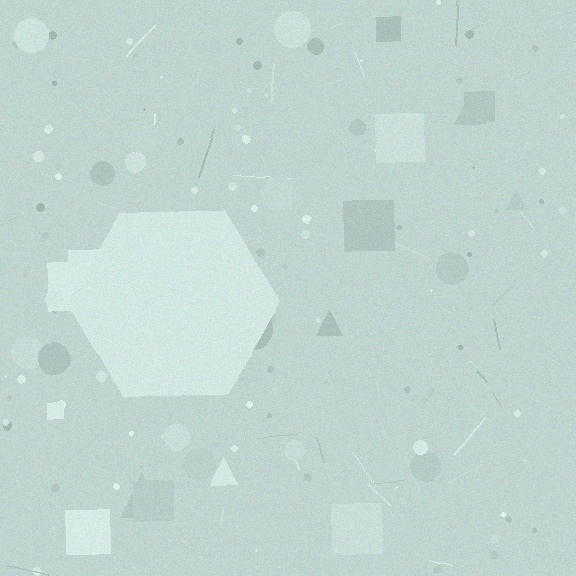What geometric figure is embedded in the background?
A hexagon is embedded in the background.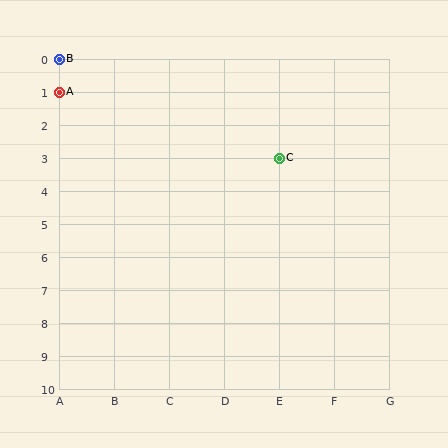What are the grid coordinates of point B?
Point B is at grid coordinates (A, 0).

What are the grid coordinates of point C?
Point C is at grid coordinates (E, 3).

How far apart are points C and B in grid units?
Points C and B are 4 columns and 3 rows apart (about 5.0 grid units diagonally).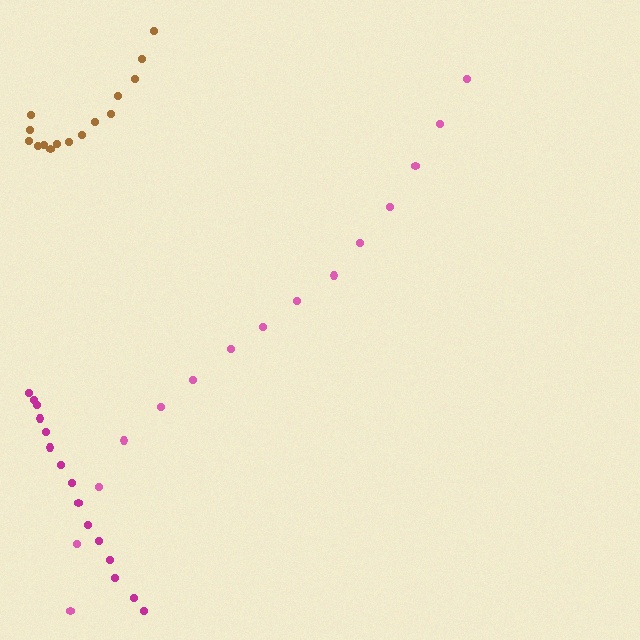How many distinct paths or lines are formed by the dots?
There are 3 distinct paths.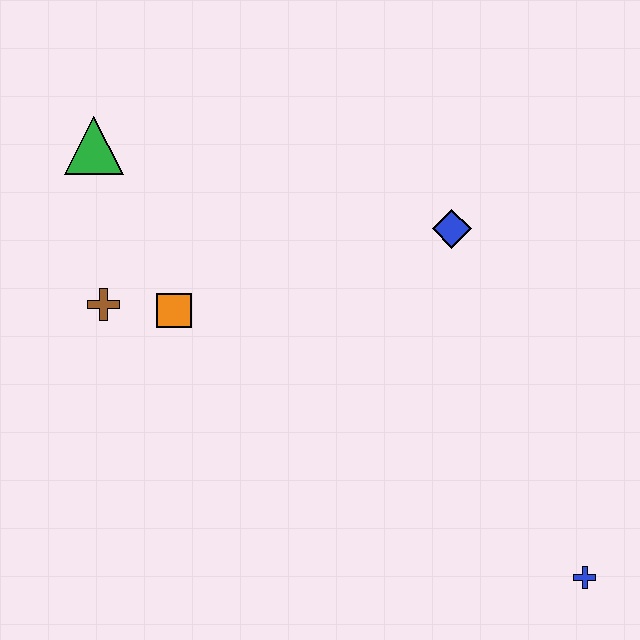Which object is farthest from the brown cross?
The blue cross is farthest from the brown cross.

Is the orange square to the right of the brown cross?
Yes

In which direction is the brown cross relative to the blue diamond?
The brown cross is to the left of the blue diamond.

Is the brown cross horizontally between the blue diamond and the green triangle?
Yes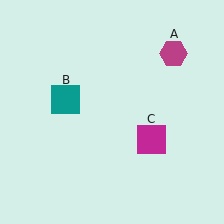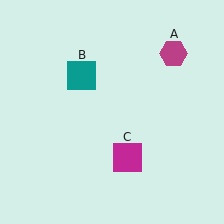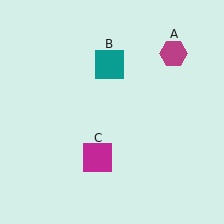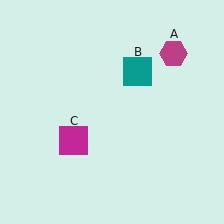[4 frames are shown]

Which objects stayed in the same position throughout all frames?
Magenta hexagon (object A) remained stationary.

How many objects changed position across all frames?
2 objects changed position: teal square (object B), magenta square (object C).